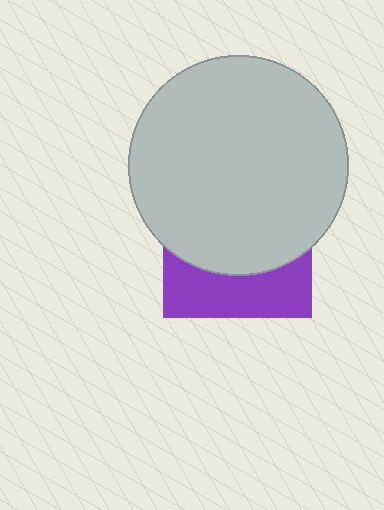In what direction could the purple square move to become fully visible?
The purple square could move down. That would shift it out from behind the light gray circle entirely.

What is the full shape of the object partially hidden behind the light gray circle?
The partially hidden object is a purple square.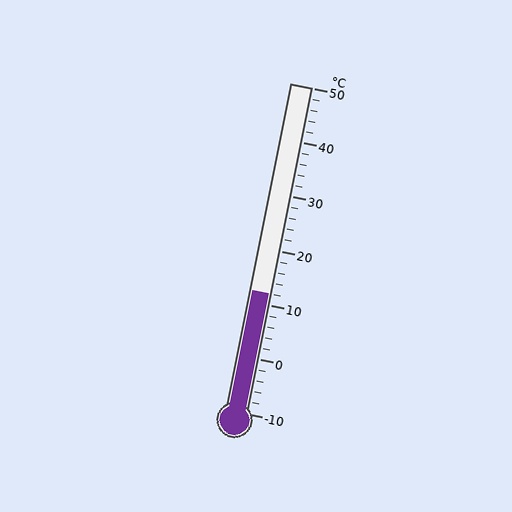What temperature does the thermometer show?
The thermometer shows approximately 12°C.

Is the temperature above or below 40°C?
The temperature is below 40°C.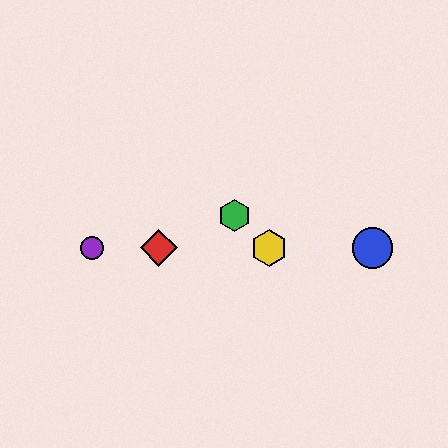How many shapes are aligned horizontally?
4 shapes (the red diamond, the blue circle, the yellow hexagon, the purple circle) are aligned horizontally.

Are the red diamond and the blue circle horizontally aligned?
Yes, both are at y≈248.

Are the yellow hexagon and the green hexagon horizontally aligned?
No, the yellow hexagon is at y≈248 and the green hexagon is at y≈215.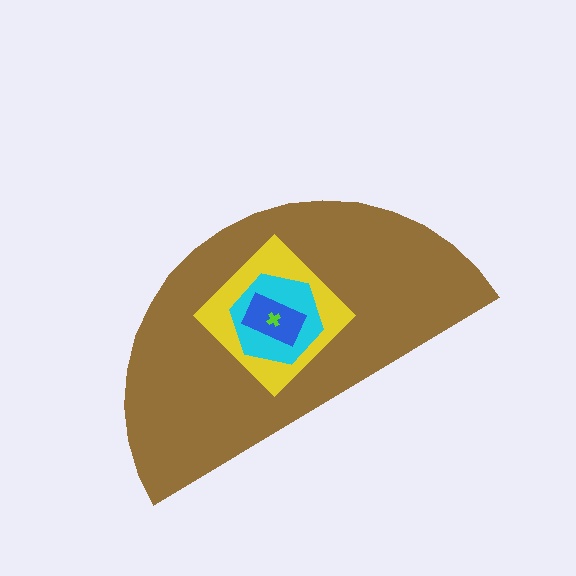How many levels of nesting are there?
5.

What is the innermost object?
The lime cross.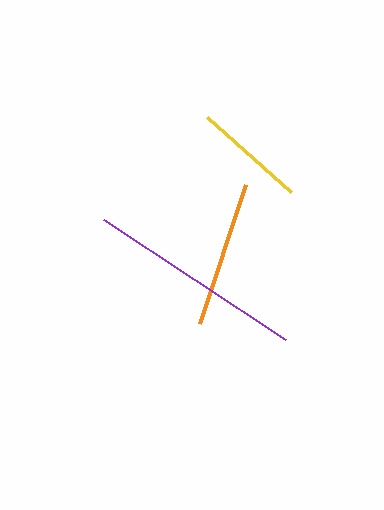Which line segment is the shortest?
The yellow line is the shortest at approximately 112 pixels.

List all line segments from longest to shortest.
From longest to shortest: purple, orange, yellow.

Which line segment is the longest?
The purple line is the longest at approximately 218 pixels.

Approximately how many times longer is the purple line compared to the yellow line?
The purple line is approximately 1.9 times the length of the yellow line.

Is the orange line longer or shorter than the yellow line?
The orange line is longer than the yellow line.